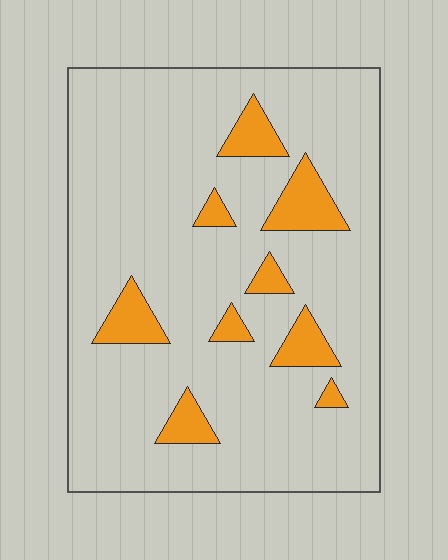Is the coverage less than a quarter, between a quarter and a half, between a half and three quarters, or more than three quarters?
Less than a quarter.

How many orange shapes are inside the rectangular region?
9.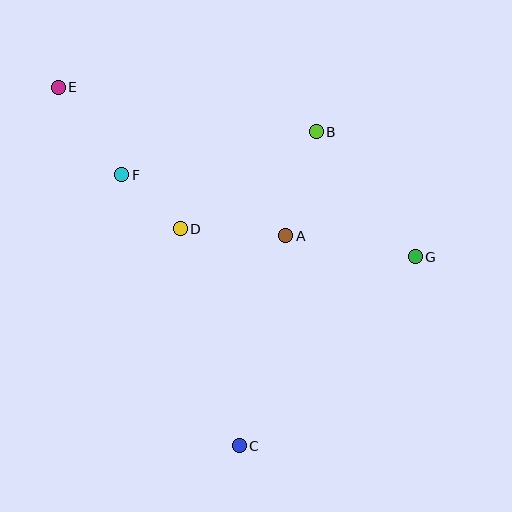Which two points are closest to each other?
Points D and F are closest to each other.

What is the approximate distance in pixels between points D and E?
The distance between D and E is approximately 187 pixels.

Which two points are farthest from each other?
Points C and E are farthest from each other.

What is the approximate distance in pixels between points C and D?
The distance between C and D is approximately 225 pixels.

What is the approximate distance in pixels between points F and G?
The distance between F and G is approximately 305 pixels.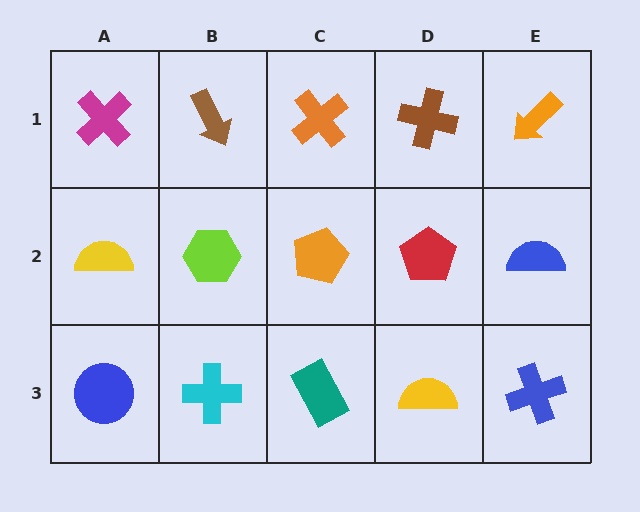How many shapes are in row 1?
5 shapes.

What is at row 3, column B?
A cyan cross.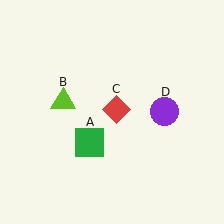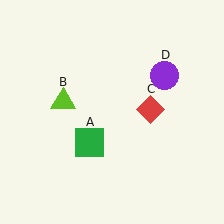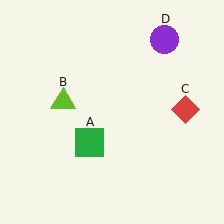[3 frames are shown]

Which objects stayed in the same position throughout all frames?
Green square (object A) and lime triangle (object B) remained stationary.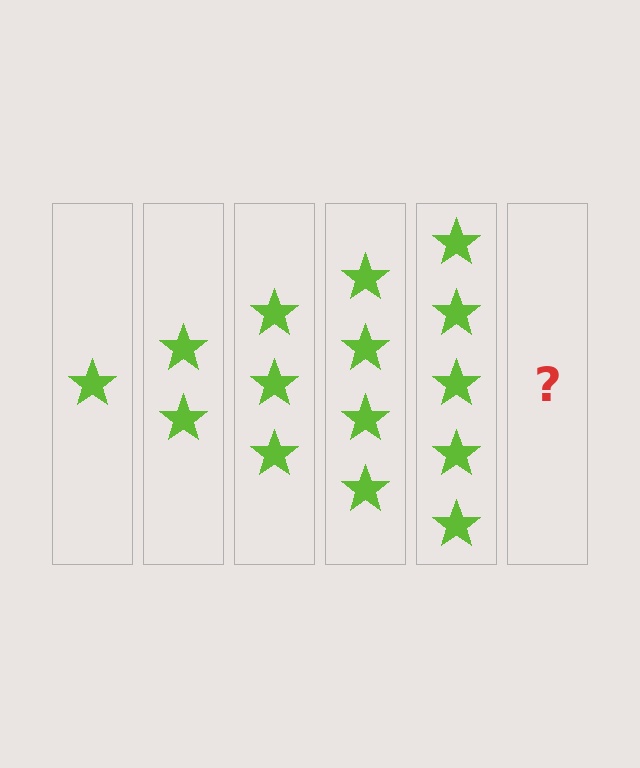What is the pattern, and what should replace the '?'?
The pattern is that each step adds one more star. The '?' should be 6 stars.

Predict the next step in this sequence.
The next step is 6 stars.